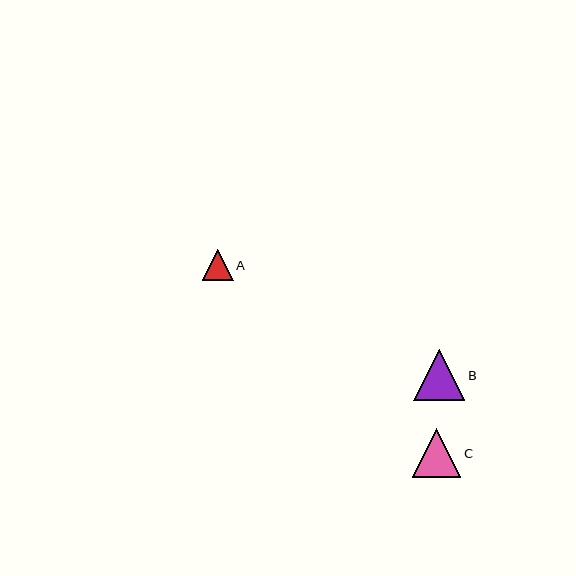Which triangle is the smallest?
Triangle A is the smallest with a size of approximately 31 pixels.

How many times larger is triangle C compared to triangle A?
Triangle C is approximately 1.6 times the size of triangle A.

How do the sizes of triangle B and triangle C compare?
Triangle B and triangle C are approximately the same size.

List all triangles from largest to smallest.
From largest to smallest: B, C, A.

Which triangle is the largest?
Triangle B is the largest with a size of approximately 51 pixels.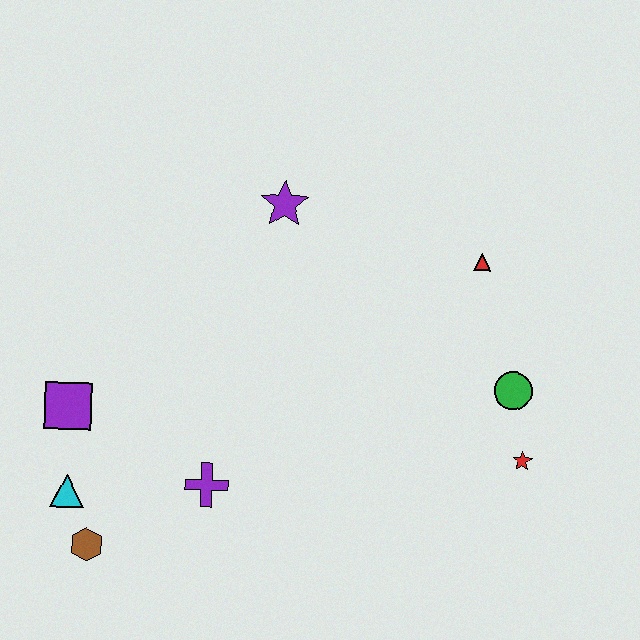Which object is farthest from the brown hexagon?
The red triangle is farthest from the brown hexagon.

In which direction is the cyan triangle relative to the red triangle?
The cyan triangle is to the left of the red triangle.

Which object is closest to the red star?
The green circle is closest to the red star.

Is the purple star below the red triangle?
No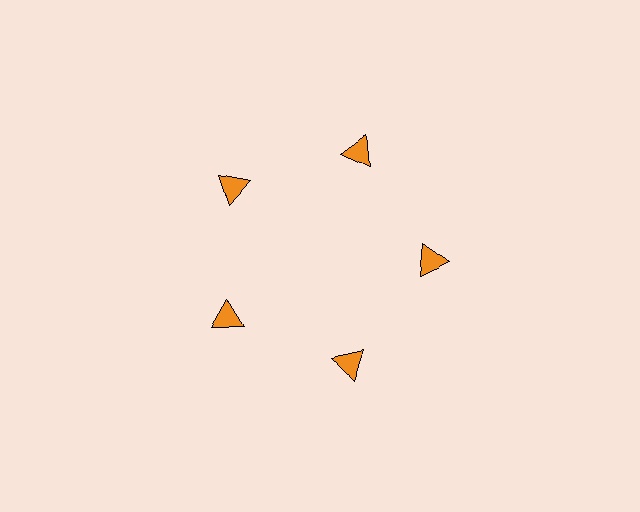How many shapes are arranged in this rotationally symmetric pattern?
There are 5 shapes, arranged in 5 groups of 1.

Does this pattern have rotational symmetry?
Yes, this pattern has 5-fold rotational symmetry. It looks the same after rotating 72 degrees around the center.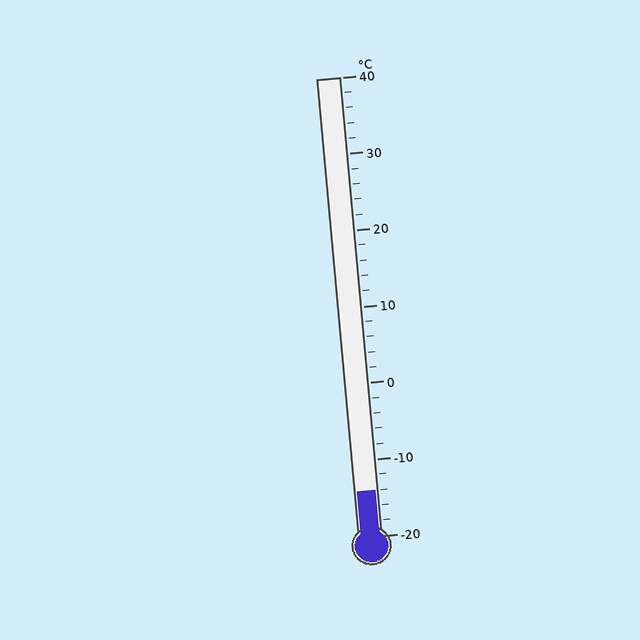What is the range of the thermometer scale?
The thermometer scale ranges from -20°C to 40°C.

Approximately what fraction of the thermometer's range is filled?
The thermometer is filled to approximately 10% of its range.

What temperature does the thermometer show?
The thermometer shows approximately -14°C.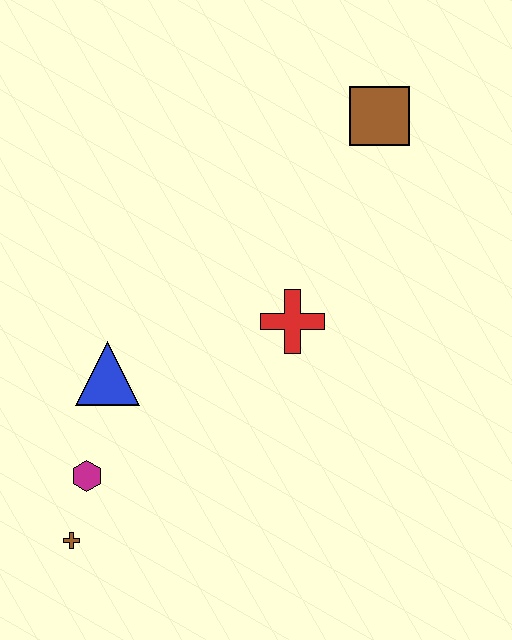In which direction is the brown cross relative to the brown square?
The brown cross is below the brown square.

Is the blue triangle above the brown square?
No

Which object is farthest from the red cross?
The brown cross is farthest from the red cross.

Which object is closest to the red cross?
The blue triangle is closest to the red cross.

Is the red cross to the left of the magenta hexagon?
No